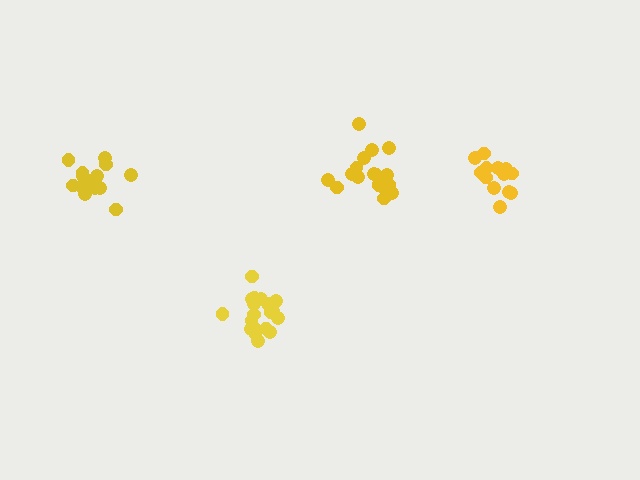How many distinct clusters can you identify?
There are 4 distinct clusters.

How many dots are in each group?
Group 1: 14 dots, Group 2: 17 dots, Group 3: 14 dots, Group 4: 19 dots (64 total).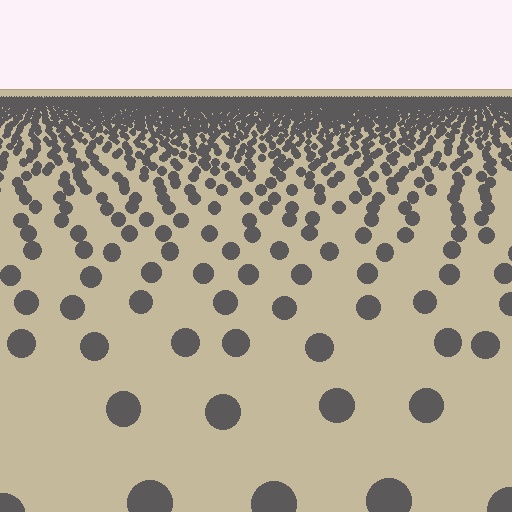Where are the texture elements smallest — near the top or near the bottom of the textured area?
Near the top.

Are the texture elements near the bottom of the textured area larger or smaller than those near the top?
Larger. Near the bottom, elements are closer to the viewer and appear at a bigger on-screen size.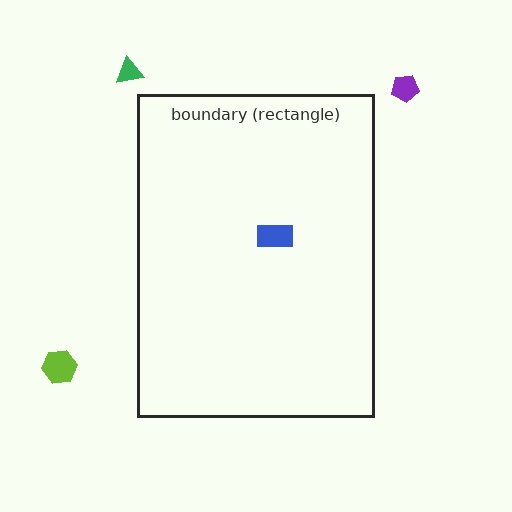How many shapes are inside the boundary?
1 inside, 3 outside.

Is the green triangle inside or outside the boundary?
Outside.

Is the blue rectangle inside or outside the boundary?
Inside.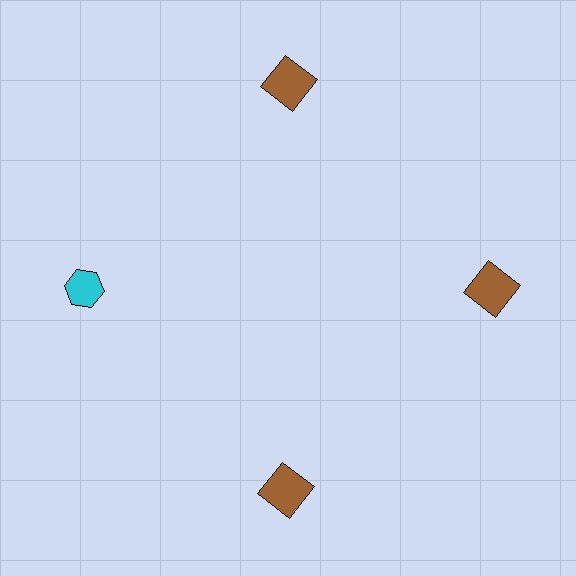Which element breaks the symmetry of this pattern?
The cyan hexagon at roughly the 9 o'clock position breaks the symmetry. All other shapes are brown squares.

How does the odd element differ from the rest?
It differs in both color (cyan instead of brown) and shape (hexagon instead of square).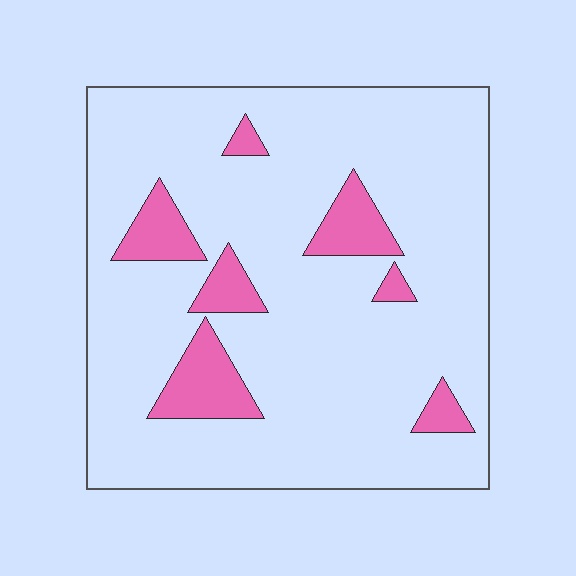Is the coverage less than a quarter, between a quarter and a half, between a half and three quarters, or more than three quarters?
Less than a quarter.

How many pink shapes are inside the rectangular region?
7.